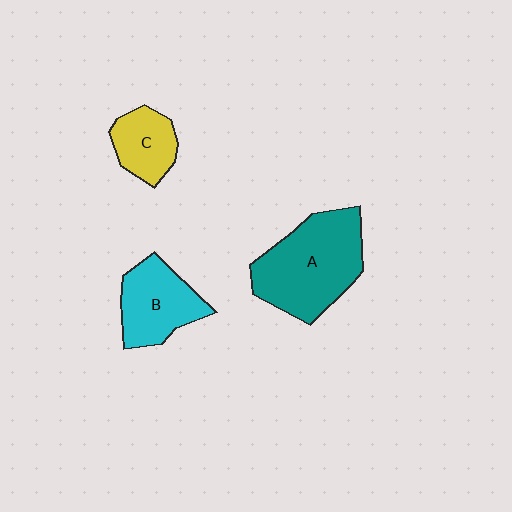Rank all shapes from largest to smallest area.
From largest to smallest: A (teal), B (cyan), C (yellow).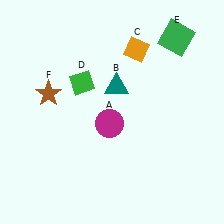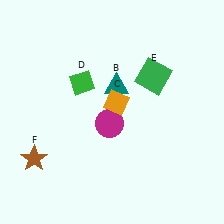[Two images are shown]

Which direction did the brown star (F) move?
The brown star (F) moved down.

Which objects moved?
The objects that moved are: the orange diamond (C), the green square (E), the brown star (F).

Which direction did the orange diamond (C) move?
The orange diamond (C) moved down.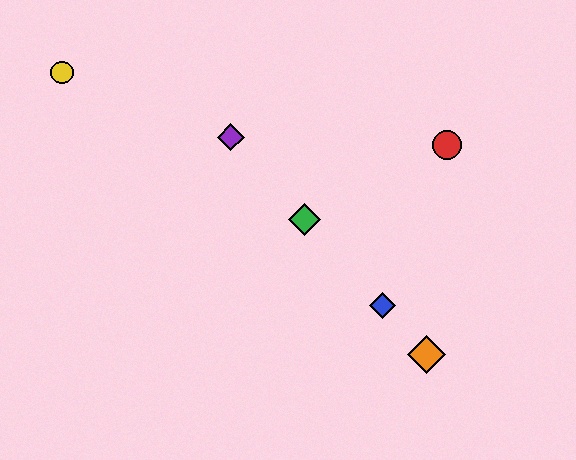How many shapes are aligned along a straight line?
4 shapes (the blue diamond, the green diamond, the purple diamond, the orange diamond) are aligned along a straight line.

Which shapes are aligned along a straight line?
The blue diamond, the green diamond, the purple diamond, the orange diamond are aligned along a straight line.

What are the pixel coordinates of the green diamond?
The green diamond is at (304, 219).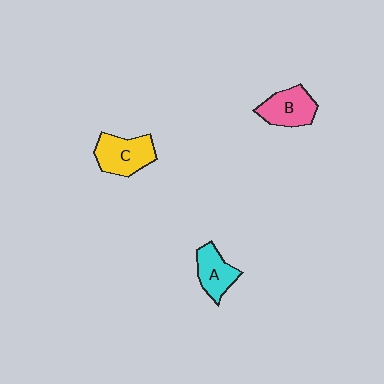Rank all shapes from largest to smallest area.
From largest to smallest: C (yellow), B (pink), A (cyan).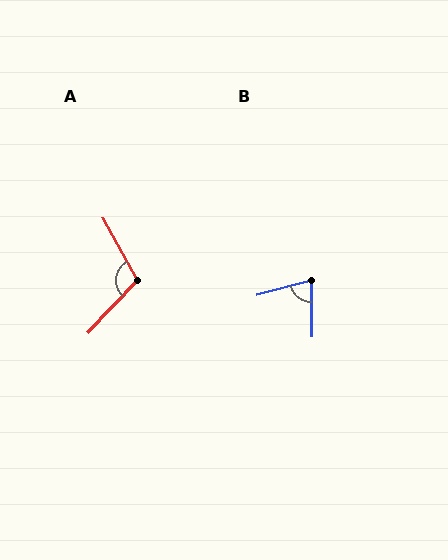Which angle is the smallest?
B, at approximately 76 degrees.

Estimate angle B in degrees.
Approximately 76 degrees.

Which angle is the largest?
A, at approximately 107 degrees.